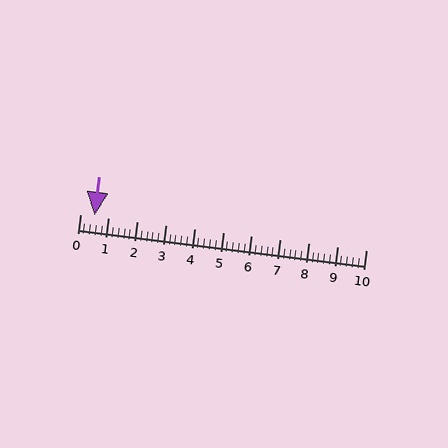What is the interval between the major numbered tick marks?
The major tick marks are spaced 1 units apart.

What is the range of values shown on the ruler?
The ruler shows values from 0 to 10.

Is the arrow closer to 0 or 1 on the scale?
The arrow is closer to 1.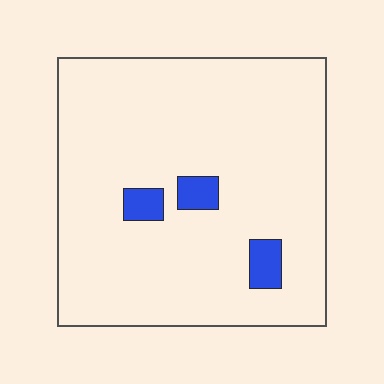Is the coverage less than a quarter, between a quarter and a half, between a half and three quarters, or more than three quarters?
Less than a quarter.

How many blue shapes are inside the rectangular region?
3.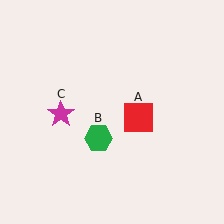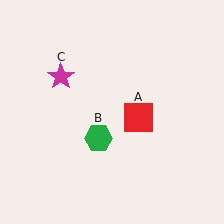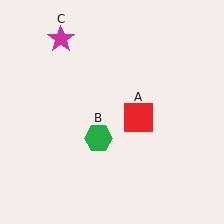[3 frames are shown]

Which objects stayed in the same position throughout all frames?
Red square (object A) and green hexagon (object B) remained stationary.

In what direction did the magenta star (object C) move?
The magenta star (object C) moved up.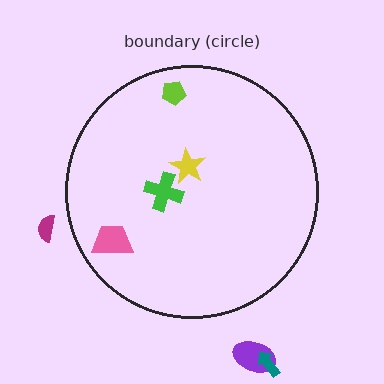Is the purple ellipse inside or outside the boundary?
Outside.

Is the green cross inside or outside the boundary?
Inside.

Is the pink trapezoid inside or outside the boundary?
Inside.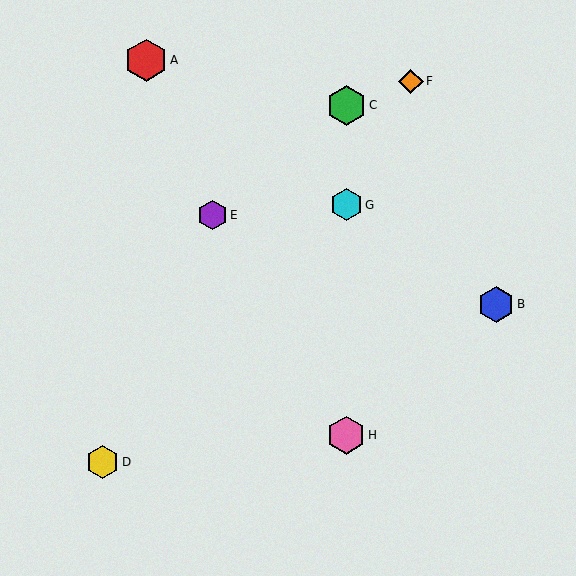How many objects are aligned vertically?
3 objects (C, G, H) are aligned vertically.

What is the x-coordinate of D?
Object D is at x≈102.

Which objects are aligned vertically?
Objects C, G, H are aligned vertically.